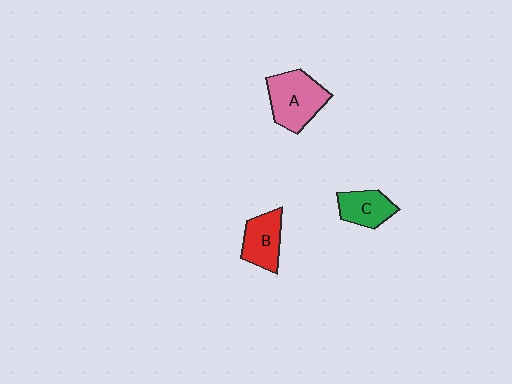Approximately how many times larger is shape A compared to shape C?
Approximately 1.5 times.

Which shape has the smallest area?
Shape C (green).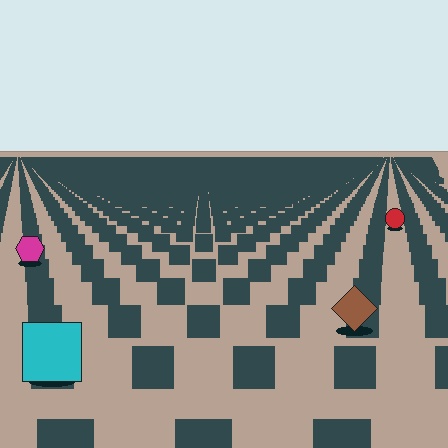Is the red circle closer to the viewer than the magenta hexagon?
No. The magenta hexagon is closer — you can tell from the texture gradient: the ground texture is coarser near it.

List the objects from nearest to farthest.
From nearest to farthest: the cyan square, the brown diamond, the magenta hexagon, the red circle.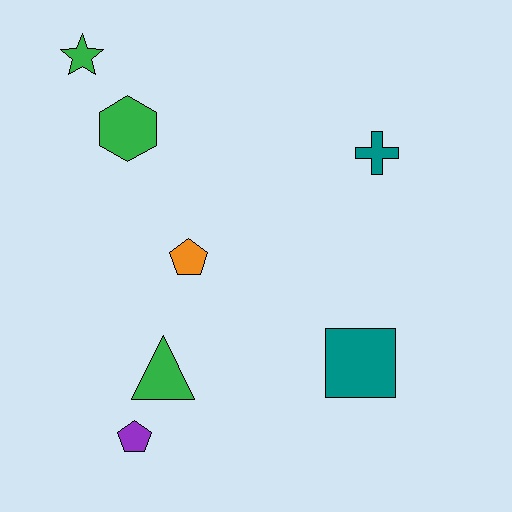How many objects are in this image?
There are 7 objects.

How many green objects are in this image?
There are 3 green objects.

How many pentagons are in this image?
There are 2 pentagons.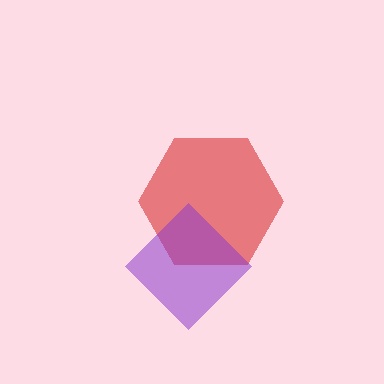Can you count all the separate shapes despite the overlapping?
Yes, there are 2 separate shapes.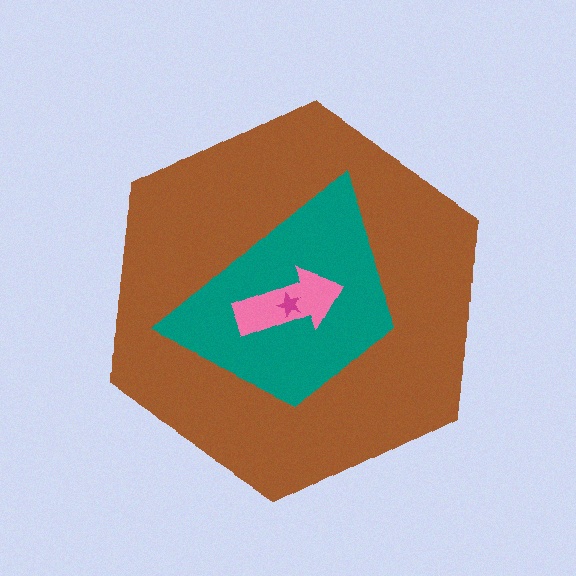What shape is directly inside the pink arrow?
The magenta star.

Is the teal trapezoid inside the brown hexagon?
Yes.